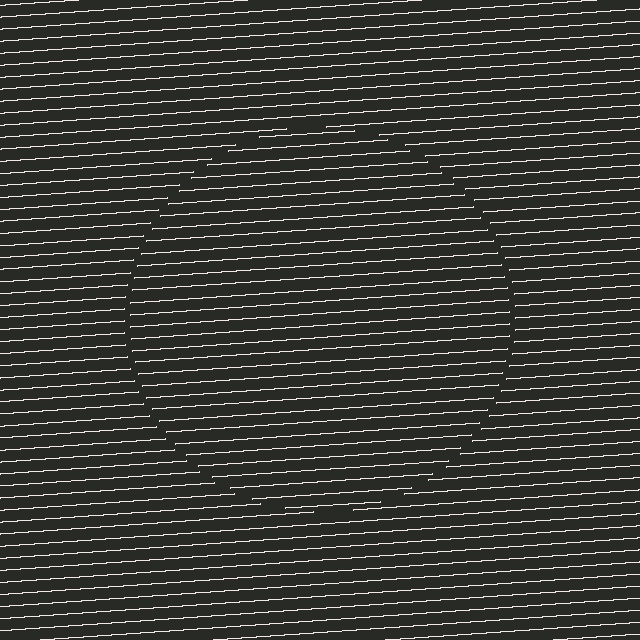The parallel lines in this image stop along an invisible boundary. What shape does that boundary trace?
An illusory circle. The interior of the shape contains the same grating, shifted by half a period — the contour is defined by the phase discontinuity where line-ends from the inner and outer gratings abut.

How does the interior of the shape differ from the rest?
The interior of the shape contains the same grating, shifted by half a period — the contour is defined by the phase discontinuity where line-ends from the inner and outer gratings abut.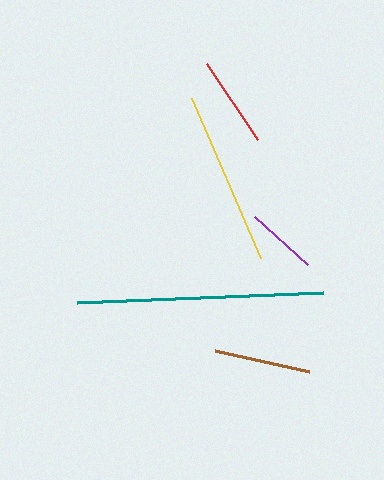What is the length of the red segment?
The red segment is approximately 91 pixels long.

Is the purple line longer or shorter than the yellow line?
The yellow line is longer than the purple line.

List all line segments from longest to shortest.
From longest to shortest: teal, yellow, brown, red, purple.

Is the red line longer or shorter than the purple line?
The red line is longer than the purple line.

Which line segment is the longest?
The teal line is the longest at approximately 246 pixels.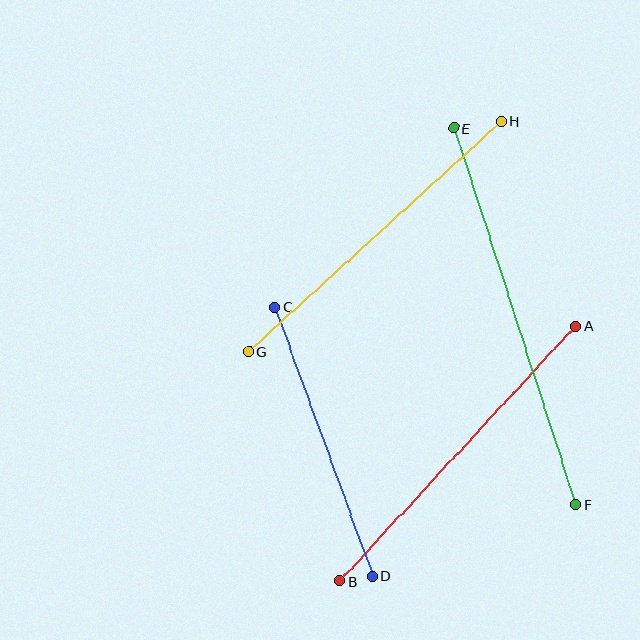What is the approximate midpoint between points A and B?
The midpoint is at approximately (458, 454) pixels.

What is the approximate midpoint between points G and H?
The midpoint is at approximately (375, 236) pixels.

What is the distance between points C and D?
The distance is approximately 286 pixels.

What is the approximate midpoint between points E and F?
The midpoint is at approximately (515, 316) pixels.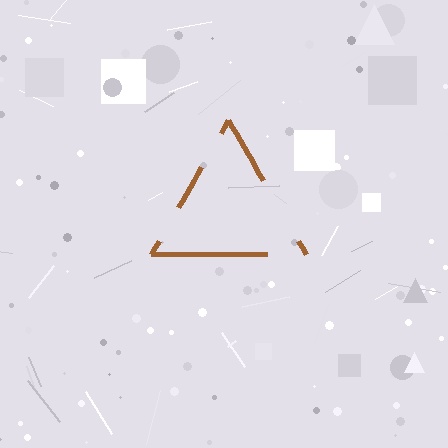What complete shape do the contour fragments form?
The contour fragments form a triangle.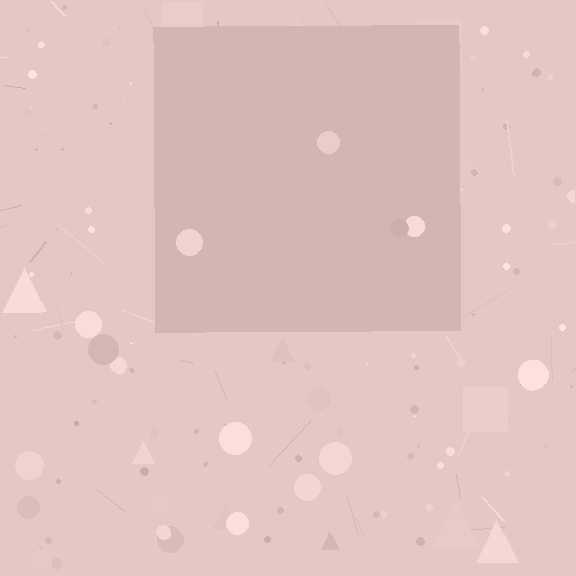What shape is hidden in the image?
A square is hidden in the image.